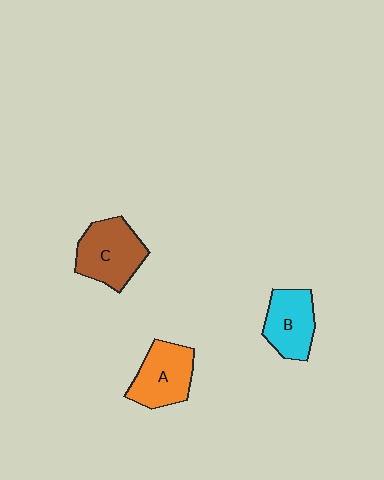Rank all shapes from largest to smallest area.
From largest to smallest: C (brown), A (orange), B (cyan).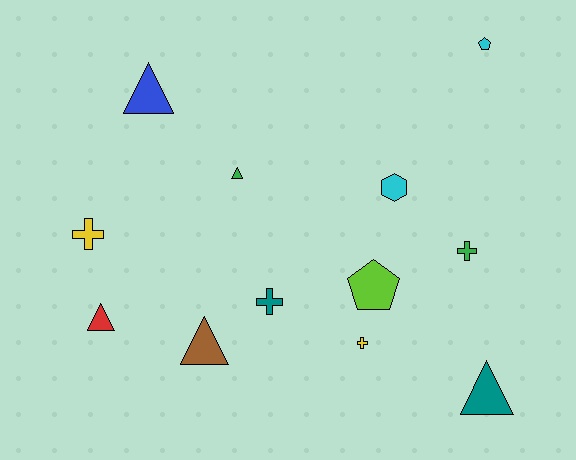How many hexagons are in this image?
There is 1 hexagon.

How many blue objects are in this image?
There is 1 blue object.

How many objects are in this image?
There are 12 objects.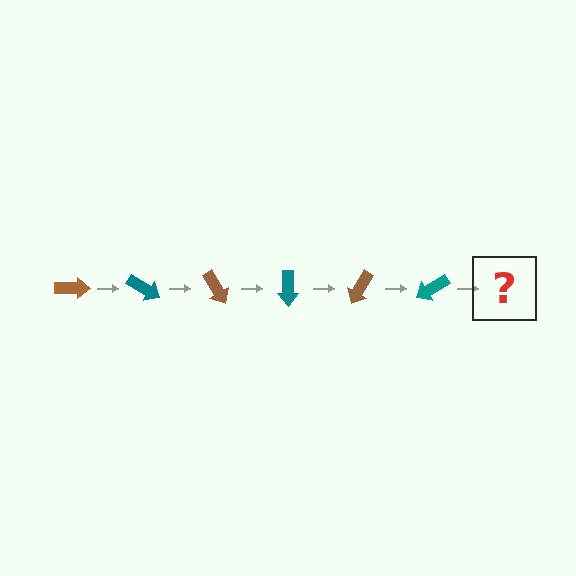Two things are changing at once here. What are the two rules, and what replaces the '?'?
The two rules are that it rotates 30 degrees each step and the color cycles through brown and teal. The '?' should be a brown arrow, rotated 180 degrees from the start.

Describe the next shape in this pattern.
It should be a brown arrow, rotated 180 degrees from the start.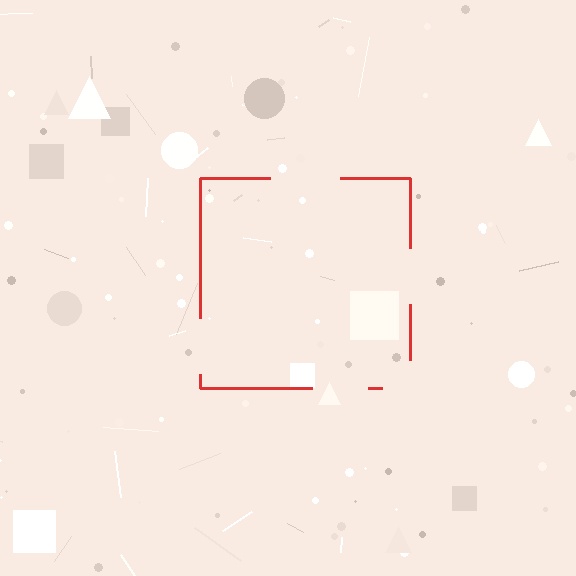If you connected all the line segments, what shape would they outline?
They would outline a square.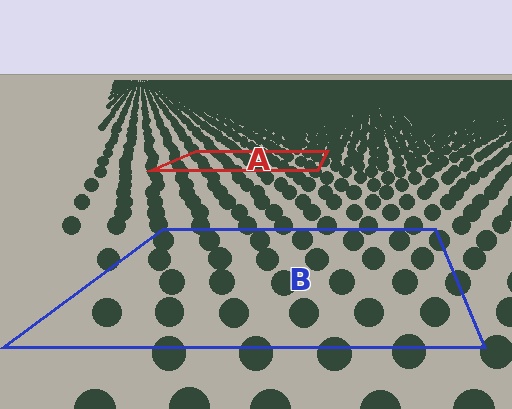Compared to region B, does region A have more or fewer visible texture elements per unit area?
Region A has more texture elements per unit area — they are packed more densely because it is farther away.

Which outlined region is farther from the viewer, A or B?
Region A is farther from the viewer — the texture elements inside it appear smaller and more densely packed.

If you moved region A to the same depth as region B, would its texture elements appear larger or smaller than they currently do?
They would appear larger. At a closer depth, the same texture elements are projected at a bigger on-screen size.